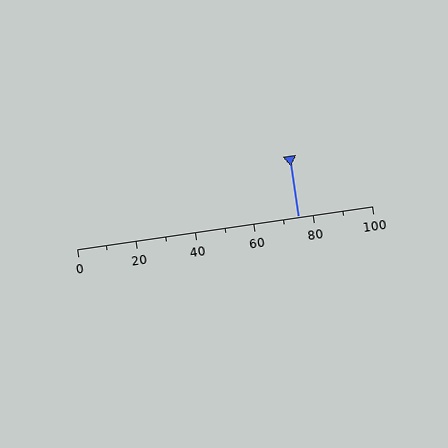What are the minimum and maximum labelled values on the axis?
The axis runs from 0 to 100.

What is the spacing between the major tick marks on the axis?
The major ticks are spaced 20 apart.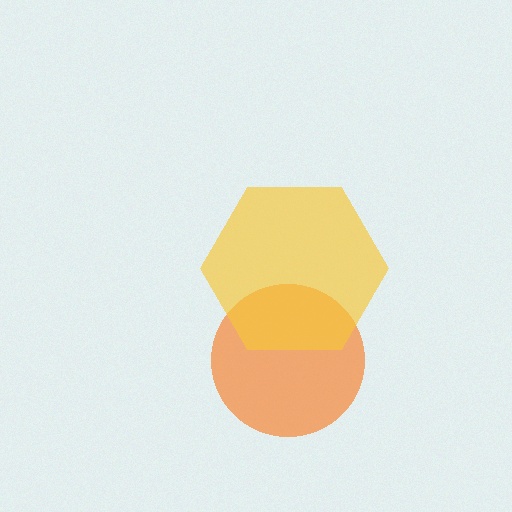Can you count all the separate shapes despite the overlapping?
Yes, there are 2 separate shapes.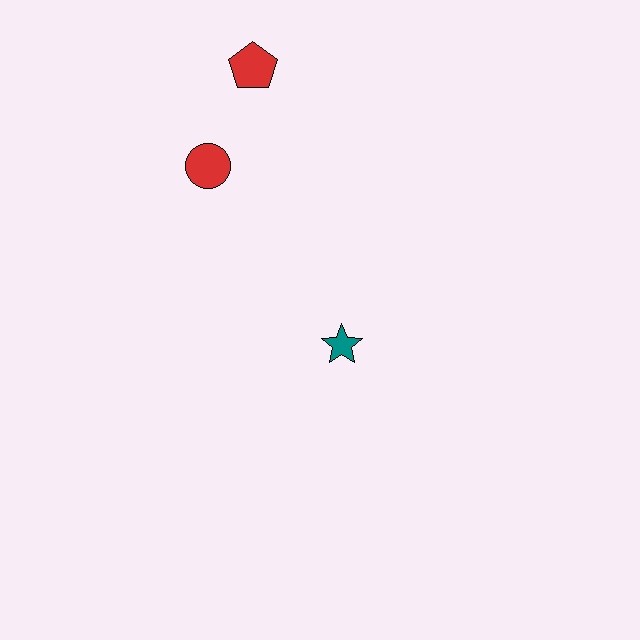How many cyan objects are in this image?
There are no cyan objects.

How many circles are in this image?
There is 1 circle.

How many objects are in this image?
There are 3 objects.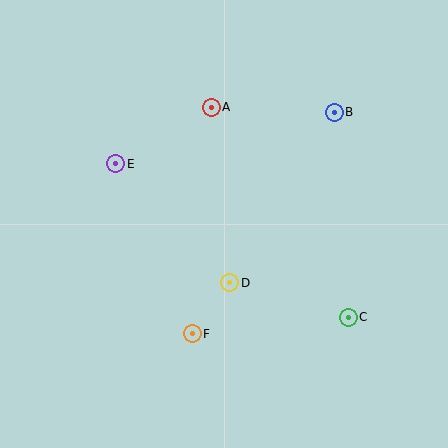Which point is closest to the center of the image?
Point D at (230, 283) is closest to the center.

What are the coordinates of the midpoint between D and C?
The midpoint between D and C is at (289, 300).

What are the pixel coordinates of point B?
Point B is at (334, 112).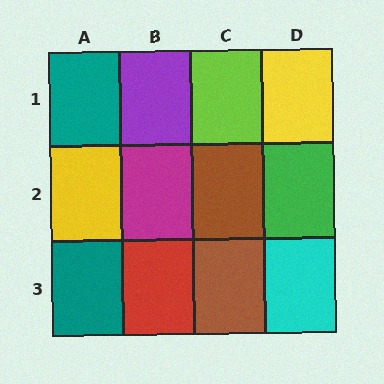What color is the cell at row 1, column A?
Teal.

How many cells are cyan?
1 cell is cyan.